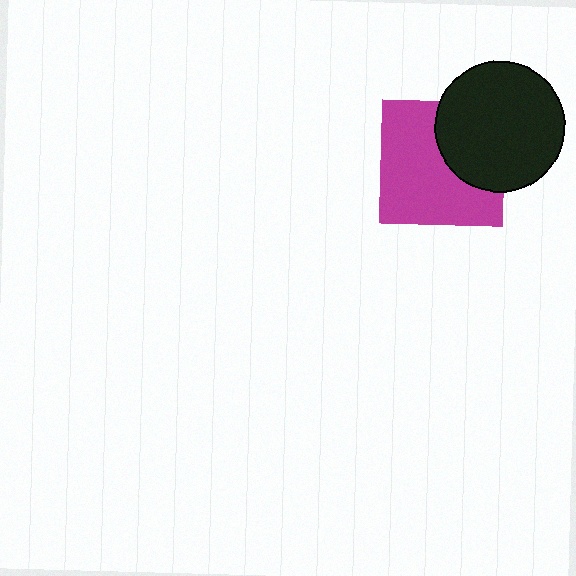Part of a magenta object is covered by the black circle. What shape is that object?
It is a square.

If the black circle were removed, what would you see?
You would see the complete magenta square.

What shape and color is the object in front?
The object in front is a black circle.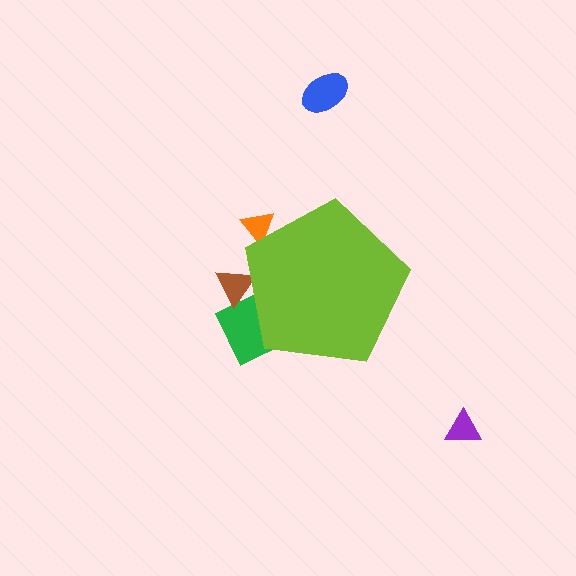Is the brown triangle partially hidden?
Yes, the brown triangle is partially hidden behind the lime pentagon.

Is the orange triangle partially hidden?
Yes, the orange triangle is partially hidden behind the lime pentagon.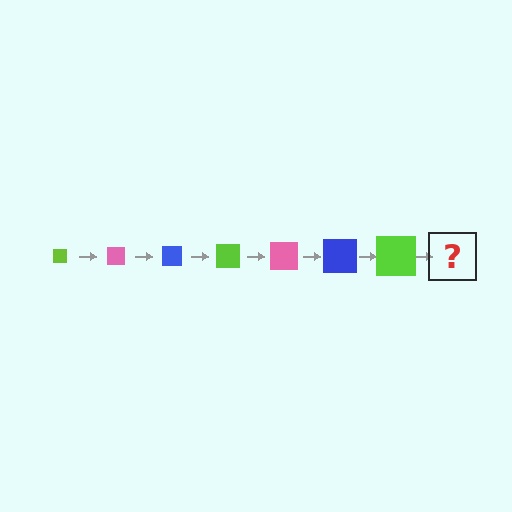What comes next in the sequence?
The next element should be a pink square, larger than the previous one.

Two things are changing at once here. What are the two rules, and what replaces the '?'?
The two rules are that the square grows larger each step and the color cycles through lime, pink, and blue. The '?' should be a pink square, larger than the previous one.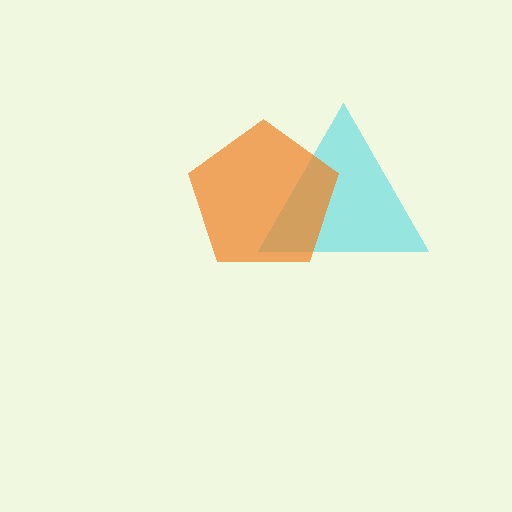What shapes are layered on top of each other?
The layered shapes are: a cyan triangle, an orange pentagon.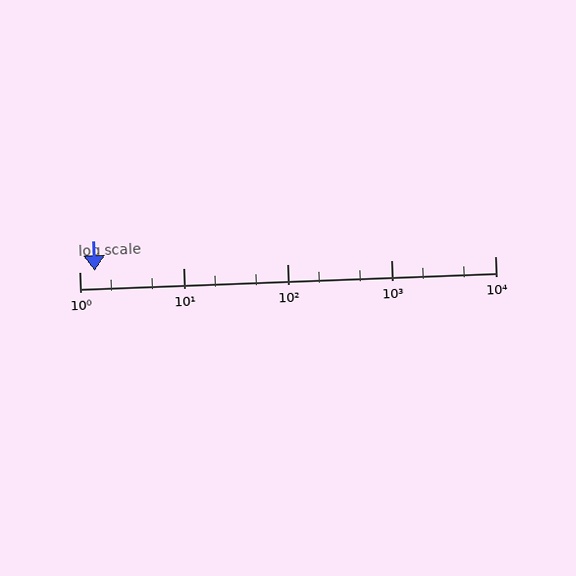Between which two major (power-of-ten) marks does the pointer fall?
The pointer is between 1 and 10.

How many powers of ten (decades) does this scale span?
The scale spans 4 decades, from 1 to 10000.